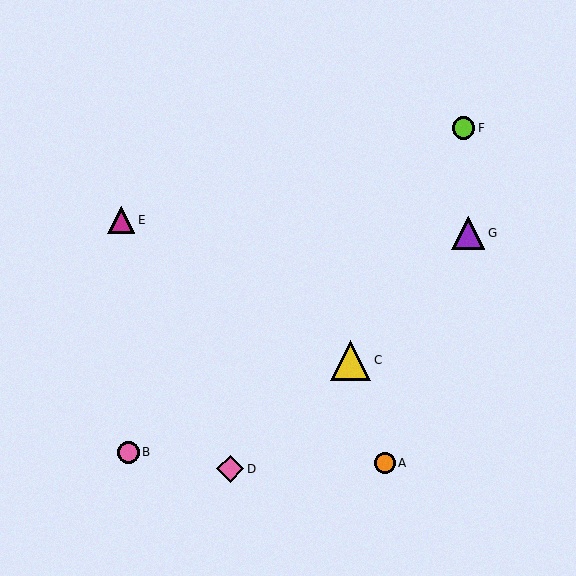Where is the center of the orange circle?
The center of the orange circle is at (385, 463).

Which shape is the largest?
The yellow triangle (labeled C) is the largest.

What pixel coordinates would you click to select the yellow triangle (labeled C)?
Click at (351, 360) to select the yellow triangle C.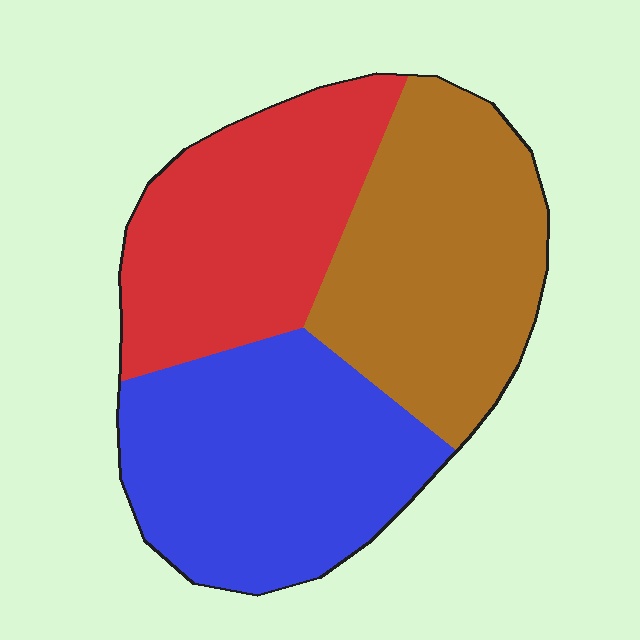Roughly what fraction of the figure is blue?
Blue takes up about three eighths (3/8) of the figure.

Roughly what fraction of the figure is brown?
Brown takes up about one third (1/3) of the figure.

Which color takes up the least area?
Red, at roughly 30%.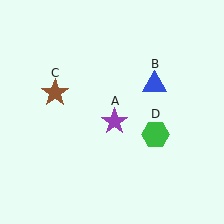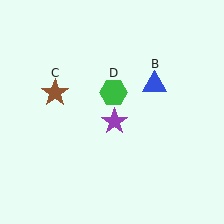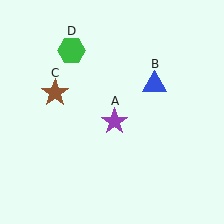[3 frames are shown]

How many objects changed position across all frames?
1 object changed position: green hexagon (object D).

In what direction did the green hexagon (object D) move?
The green hexagon (object D) moved up and to the left.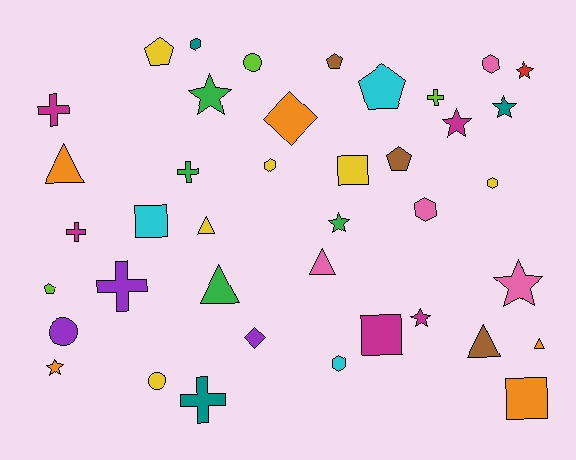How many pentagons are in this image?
There are 5 pentagons.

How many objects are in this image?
There are 40 objects.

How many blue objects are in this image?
There are no blue objects.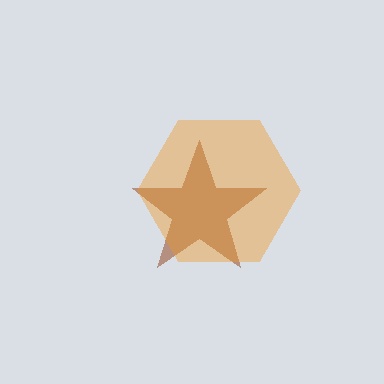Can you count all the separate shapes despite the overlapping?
Yes, there are 2 separate shapes.